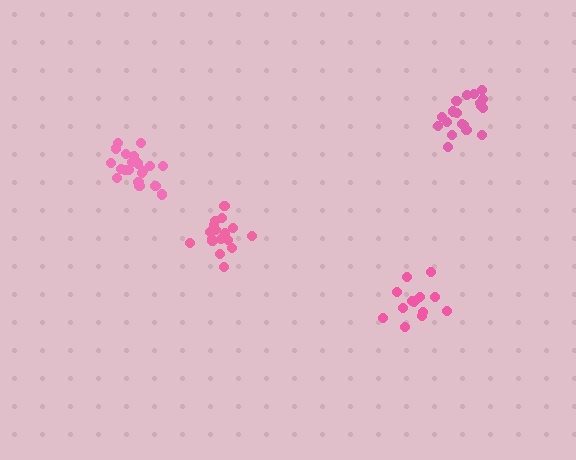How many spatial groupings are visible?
There are 4 spatial groupings.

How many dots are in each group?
Group 1: 14 dots, Group 2: 20 dots, Group 3: 20 dots, Group 4: 19 dots (73 total).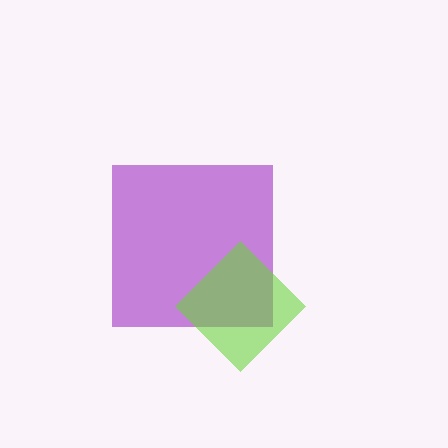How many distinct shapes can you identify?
There are 2 distinct shapes: a purple square, a lime diamond.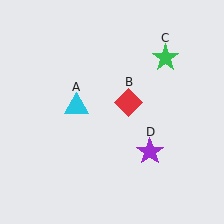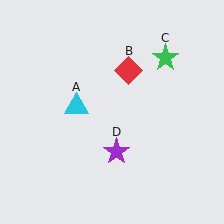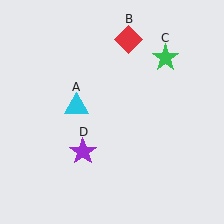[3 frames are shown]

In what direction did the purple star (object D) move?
The purple star (object D) moved left.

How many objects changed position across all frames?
2 objects changed position: red diamond (object B), purple star (object D).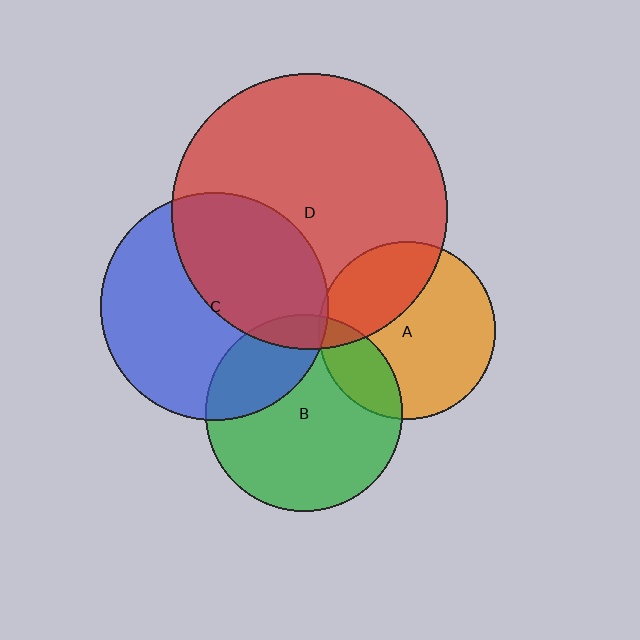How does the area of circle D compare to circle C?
Approximately 1.5 times.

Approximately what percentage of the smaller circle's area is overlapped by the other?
Approximately 25%.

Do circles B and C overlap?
Yes.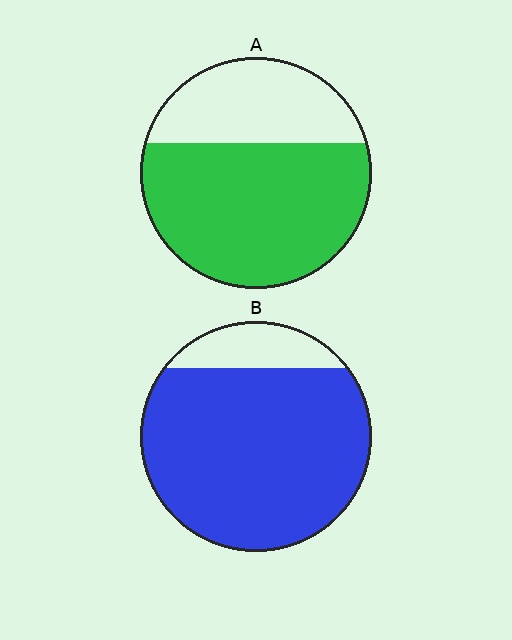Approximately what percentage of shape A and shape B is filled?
A is approximately 65% and B is approximately 85%.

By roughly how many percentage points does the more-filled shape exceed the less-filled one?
By roughly 20 percentage points (B over A).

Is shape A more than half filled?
Yes.